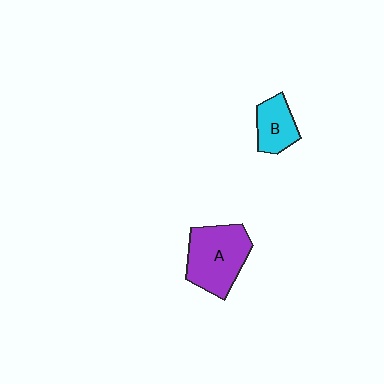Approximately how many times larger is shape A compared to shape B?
Approximately 1.9 times.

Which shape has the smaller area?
Shape B (cyan).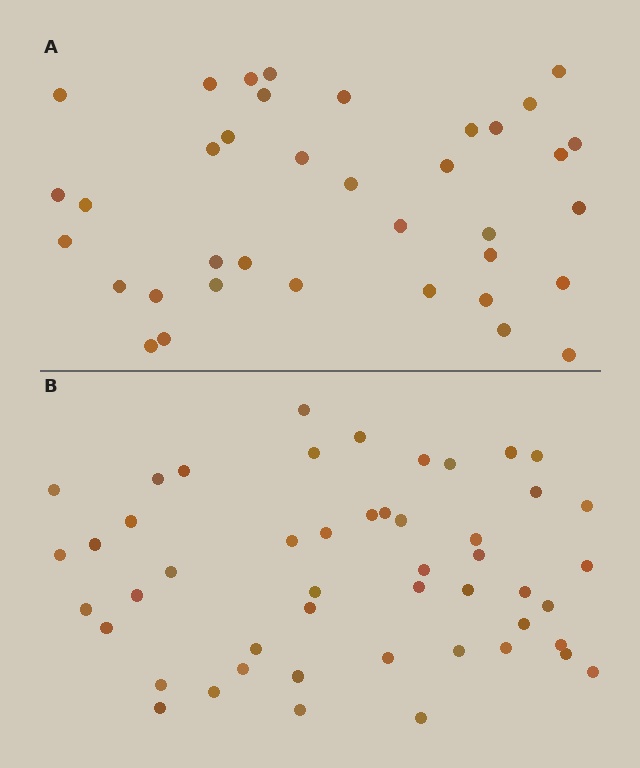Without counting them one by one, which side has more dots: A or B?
Region B (the bottom region) has more dots.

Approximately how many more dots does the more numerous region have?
Region B has roughly 12 or so more dots than region A.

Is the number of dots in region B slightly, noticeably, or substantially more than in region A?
Region B has noticeably more, but not dramatically so. The ratio is roughly 1.3 to 1.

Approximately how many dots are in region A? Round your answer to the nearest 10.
About 40 dots. (The exact count is 37, which rounds to 40.)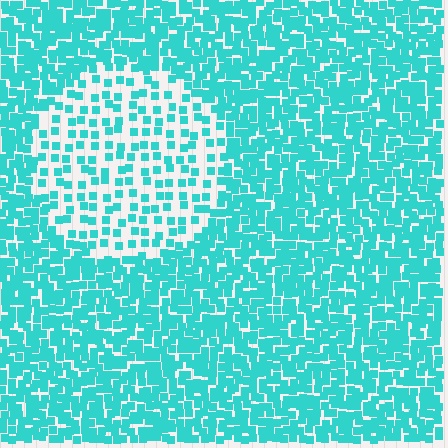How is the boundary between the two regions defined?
The boundary is defined by a change in element density (approximately 2.5x ratio). All elements are the same color, size, and shape.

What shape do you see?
I see a circle.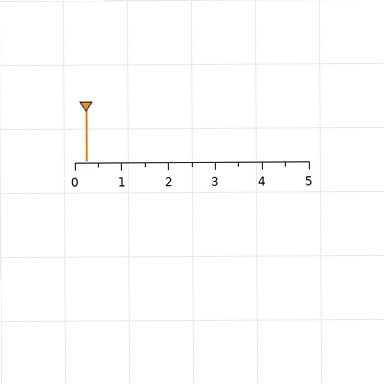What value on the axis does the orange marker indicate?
The marker indicates approximately 0.2.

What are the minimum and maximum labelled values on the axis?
The axis runs from 0 to 5.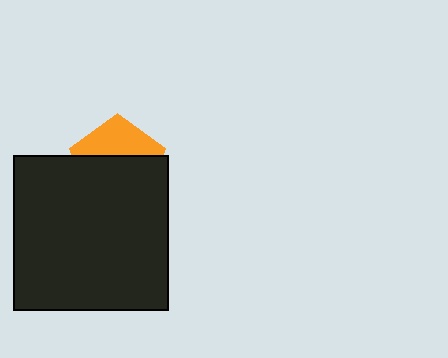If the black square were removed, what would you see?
You would see the complete orange pentagon.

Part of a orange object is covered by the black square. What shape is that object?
It is a pentagon.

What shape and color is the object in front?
The object in front is a black square.